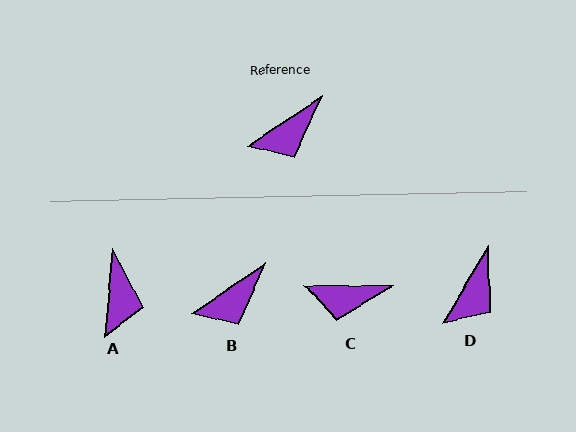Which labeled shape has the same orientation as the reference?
B.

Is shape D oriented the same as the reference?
No, it is off by about 26 degrees.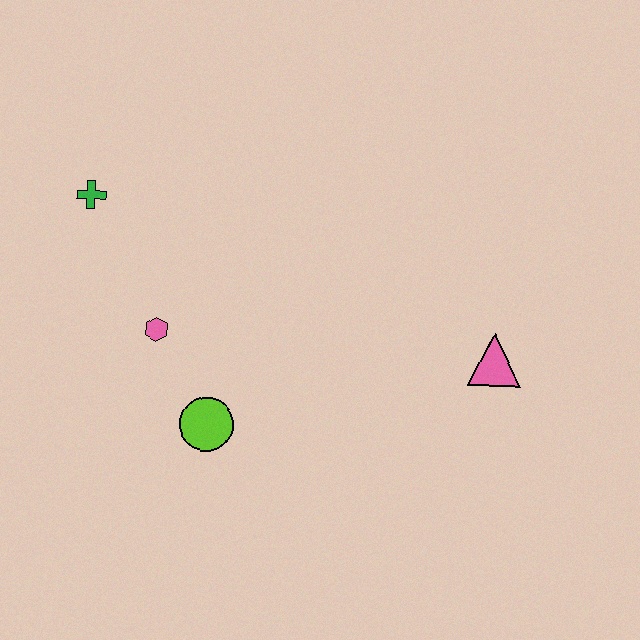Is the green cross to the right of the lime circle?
No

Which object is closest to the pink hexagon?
The lime circle is closest to the pink hexagon.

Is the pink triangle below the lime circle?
No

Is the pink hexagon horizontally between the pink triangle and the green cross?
Yes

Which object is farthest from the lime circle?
The pink triangle is farthest from the lime circle.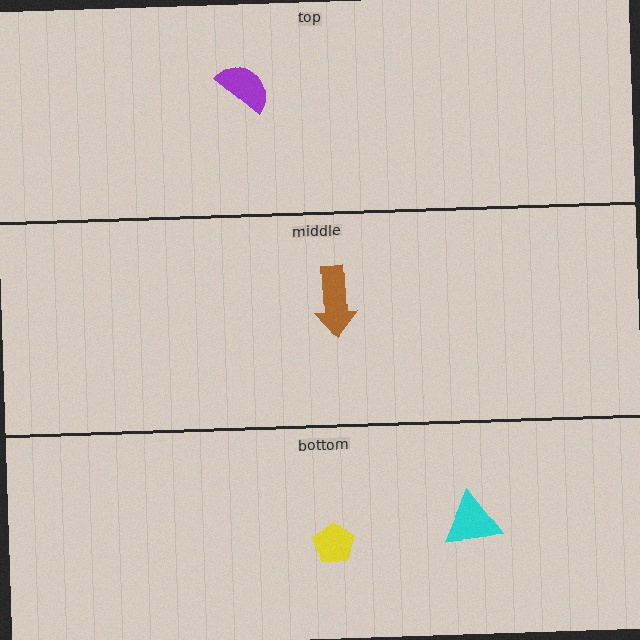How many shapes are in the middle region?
1.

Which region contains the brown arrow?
The middle region.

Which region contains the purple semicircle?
The top region.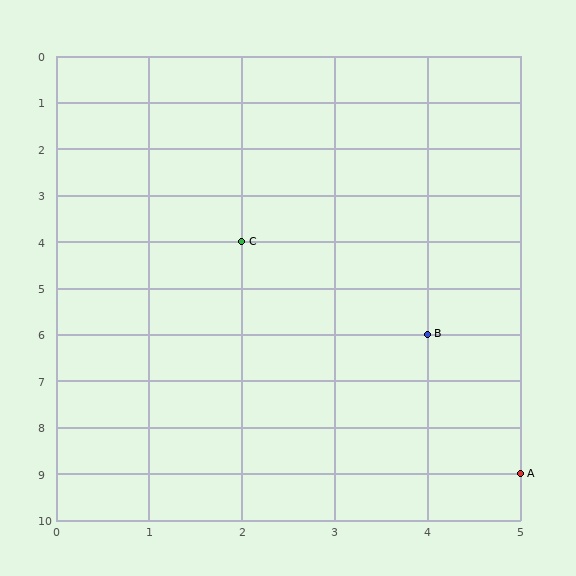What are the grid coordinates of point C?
Point C is at grid coordinates (2, 4).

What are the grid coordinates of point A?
Point A is at grid coordinates (5, 9).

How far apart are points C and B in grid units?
Points C and B are 2 columns and 2 rows apart (about 2.8 grid units diagonally).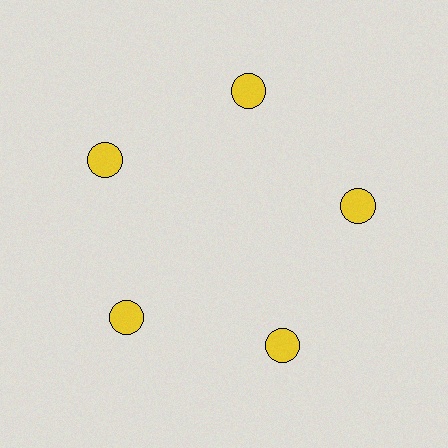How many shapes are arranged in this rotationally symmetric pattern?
There are 5 shapes, arranged in 5 groups of 1.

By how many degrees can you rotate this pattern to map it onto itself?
The pattern maps onto itself every 72 degrees of rotation.